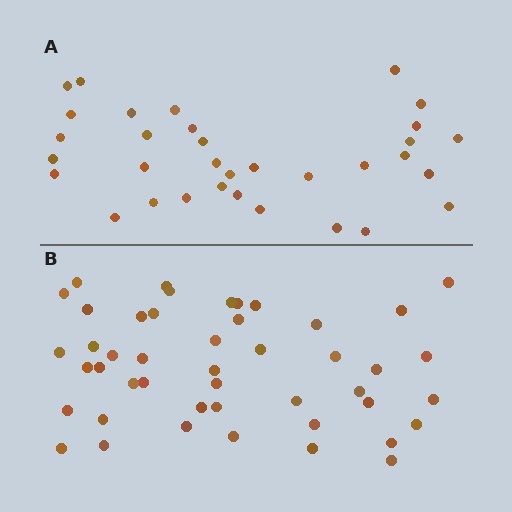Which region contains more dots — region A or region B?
Region B (the bottom region) has more dots.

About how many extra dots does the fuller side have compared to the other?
Region B has approximately 15 more dots than region A.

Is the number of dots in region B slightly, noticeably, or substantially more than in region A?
Region B has noticeably more, but not dramatically so. The ratio is roughly 1.4 to 1.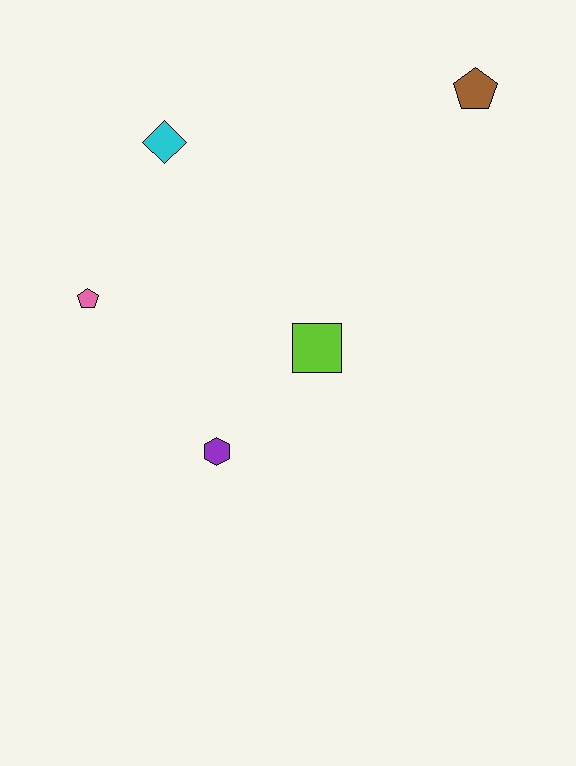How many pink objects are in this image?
There is 1 pink object.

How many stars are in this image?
There are no stars.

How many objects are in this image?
There are 5 objects.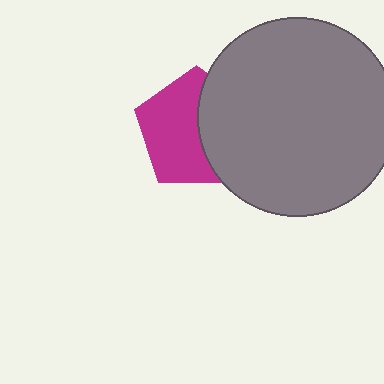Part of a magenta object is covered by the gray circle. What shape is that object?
It is a pentagon.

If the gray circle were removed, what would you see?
You would see the complete magenta pentagon.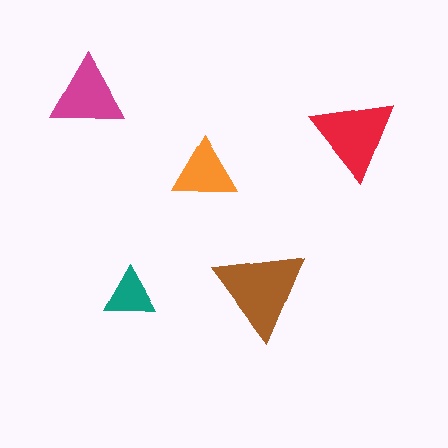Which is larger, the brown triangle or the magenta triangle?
The brown one.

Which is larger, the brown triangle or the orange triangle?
The brown one.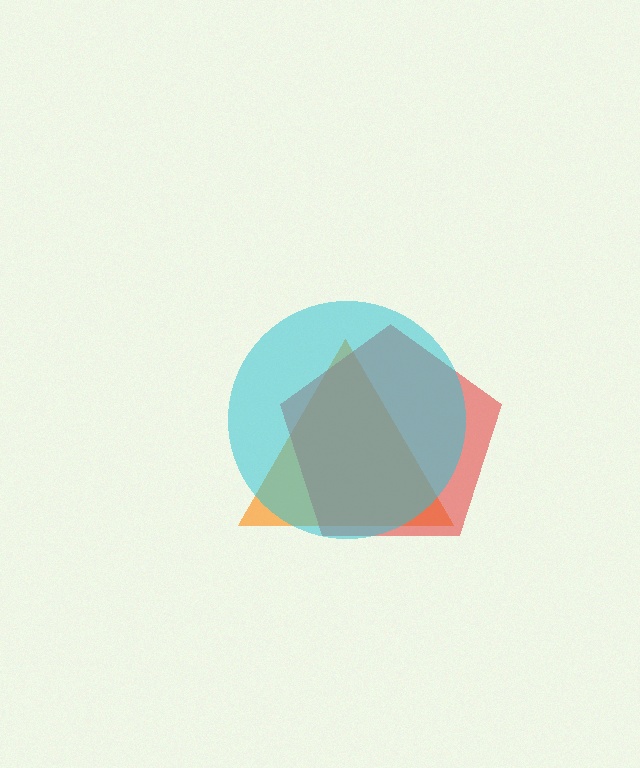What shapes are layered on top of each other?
The layered shapes are: an orange triangle, a red pentagon, a cyan circle.